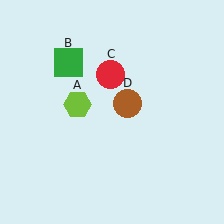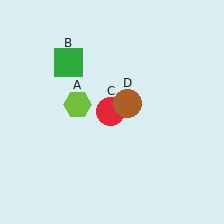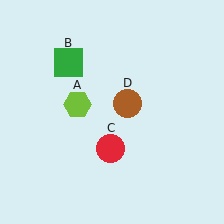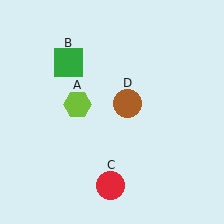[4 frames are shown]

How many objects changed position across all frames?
1 object changed position: red circle (object C).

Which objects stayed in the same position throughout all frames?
Lime hexagon (object A) and green square (object B) and brown circle (object D) remained stationary.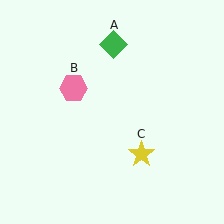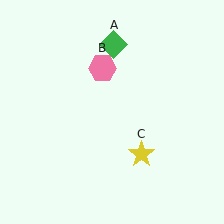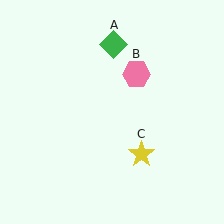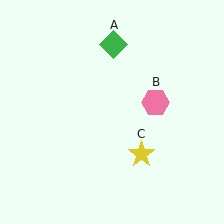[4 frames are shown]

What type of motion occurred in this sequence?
The pink hexagon (object B) rotated clockwise around the center of the scene.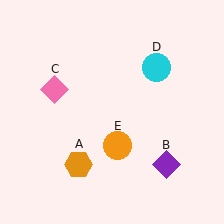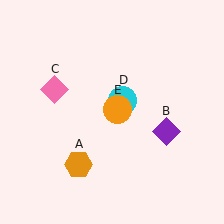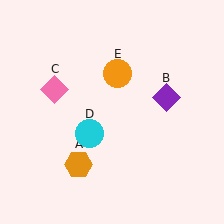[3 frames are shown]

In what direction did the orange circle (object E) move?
The orange circle (object E) moved up.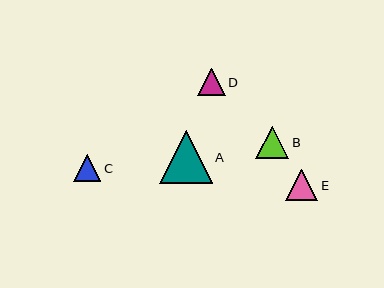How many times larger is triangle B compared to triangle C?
Triangle B is approximately 1.2 times the size of triangle C.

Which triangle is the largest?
Triangle A is the largest with a size of approximately 53 pixels.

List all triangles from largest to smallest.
From largest to smallest: A, B, E, D, C.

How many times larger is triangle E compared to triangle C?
Triangle E is approximately 1.2 times the size of triangle C.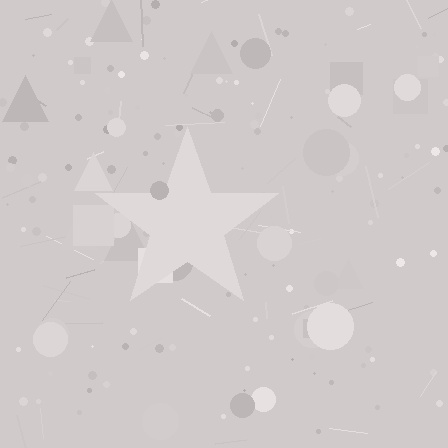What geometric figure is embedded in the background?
A star is embedded in the background.